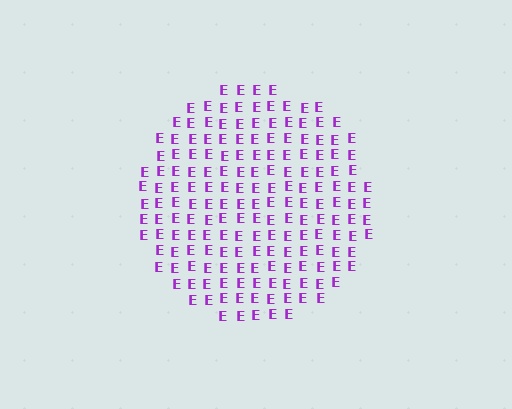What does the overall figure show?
The overall figure shows a circle.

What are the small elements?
The small elements are letter E's.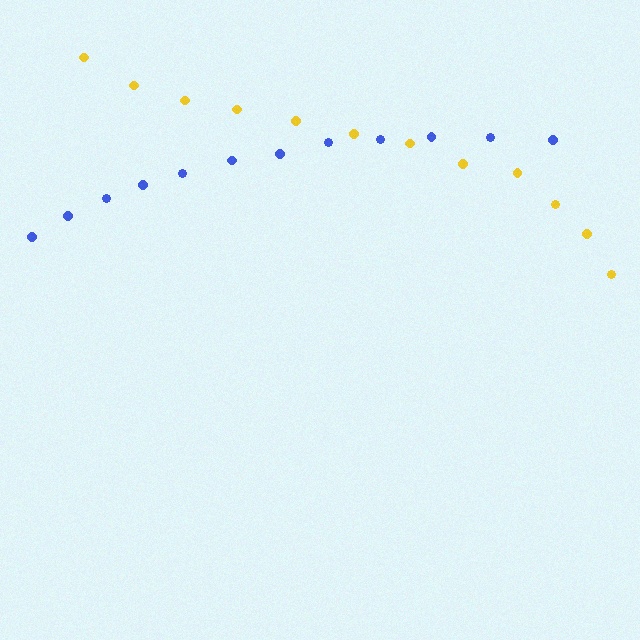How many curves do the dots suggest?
There are 2 distinct paths.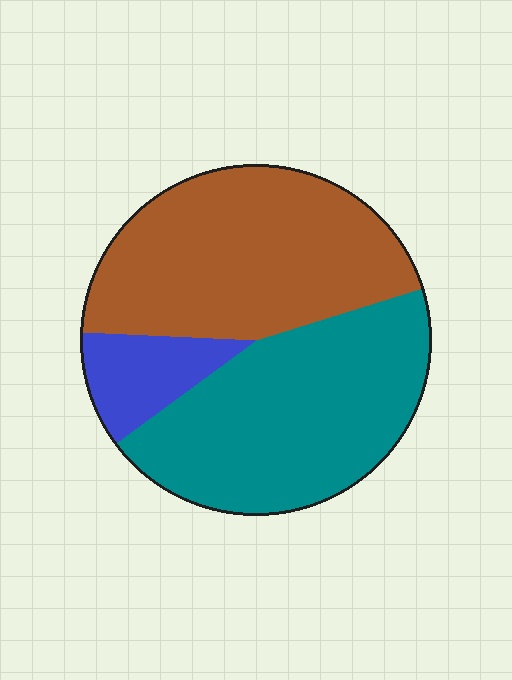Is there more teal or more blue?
Teal.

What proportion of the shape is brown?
Brown covers roughly 45% of the shape.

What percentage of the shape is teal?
Teal covers roughly 45% of the shape.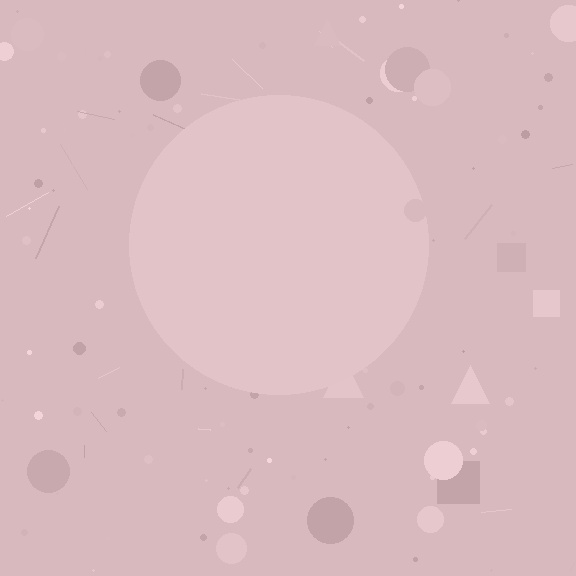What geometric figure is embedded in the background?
A circle is embedded in the background.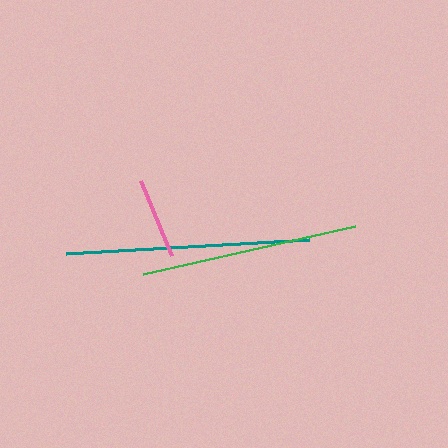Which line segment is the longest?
The teal line is the longest at approximately 244 pixels.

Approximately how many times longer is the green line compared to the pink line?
The green line is approximately 2.7 times the length of the pink line.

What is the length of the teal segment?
The teal segment is approximately 244 pixels long.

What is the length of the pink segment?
The pink segment is approximately 81 pixels long.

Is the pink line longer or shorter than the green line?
The green line is longer than the pink line.